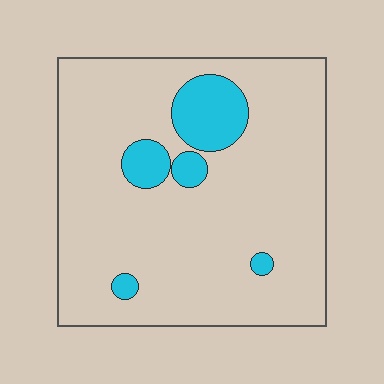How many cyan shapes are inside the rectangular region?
5.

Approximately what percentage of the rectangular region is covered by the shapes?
Approximately 10%.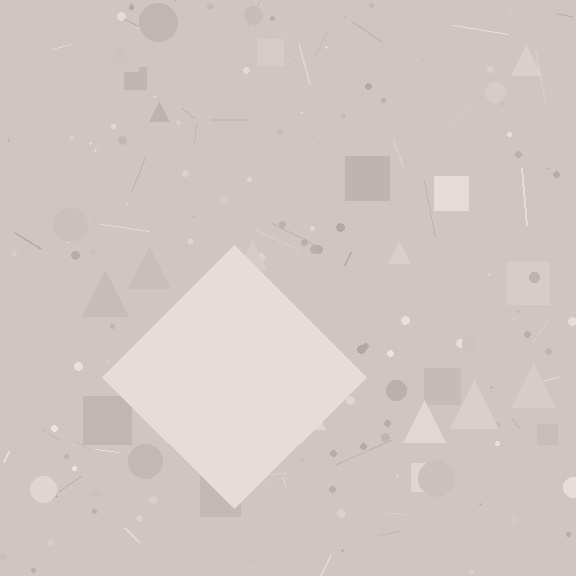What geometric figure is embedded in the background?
A diamond is embedded in the background.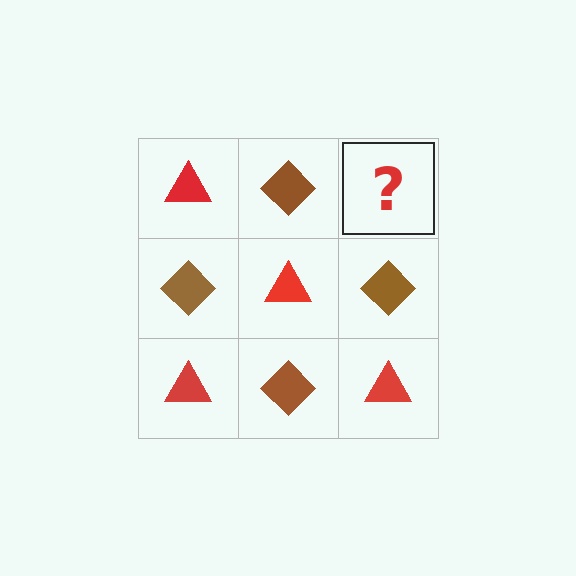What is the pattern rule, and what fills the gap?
The rule is that it alternates red triangle and brown diamond in a checkerboard pattern. The gap should be filled with a red triangle.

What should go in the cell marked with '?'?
The missing cell should contain a red triangle.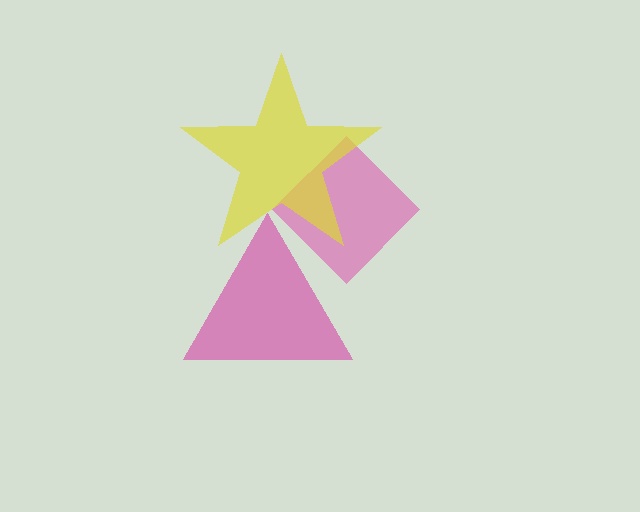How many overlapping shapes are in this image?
There are 3 overlapping shapes in the image.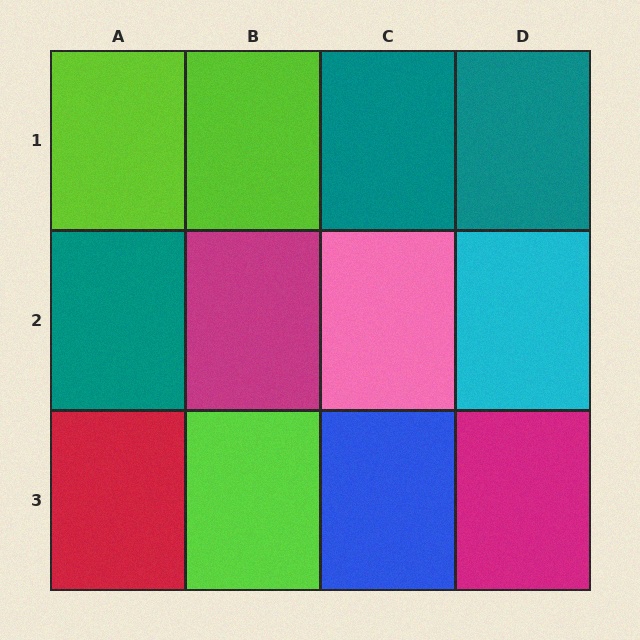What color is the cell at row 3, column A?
Red.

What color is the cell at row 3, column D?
Magenta.